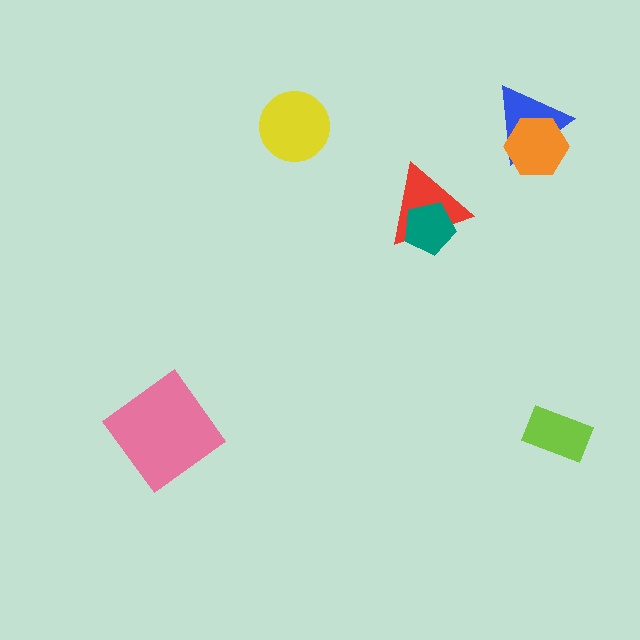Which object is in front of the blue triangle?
The orange hexagon is in front of the blue triangle.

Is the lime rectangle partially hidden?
No, no other shape covers it.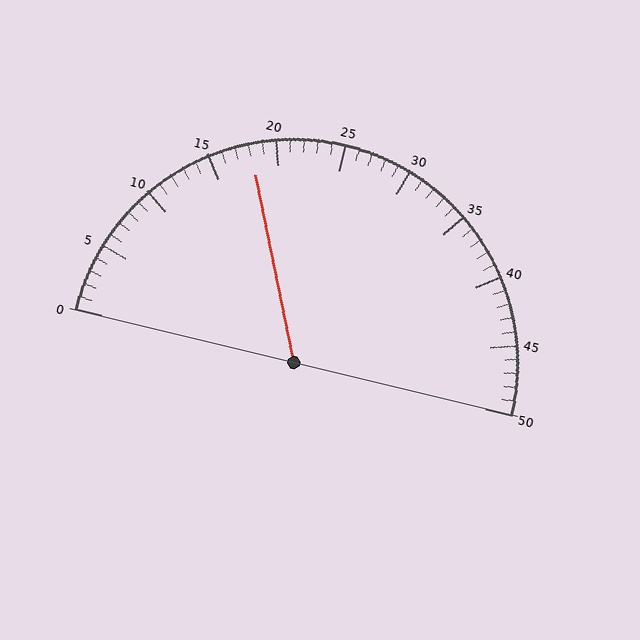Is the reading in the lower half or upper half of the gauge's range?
The reading is in the lower half of the range (0 to 50).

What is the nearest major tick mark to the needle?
The nearest major tick mark is 20.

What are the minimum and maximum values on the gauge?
The gauge ranges from 0 to 50.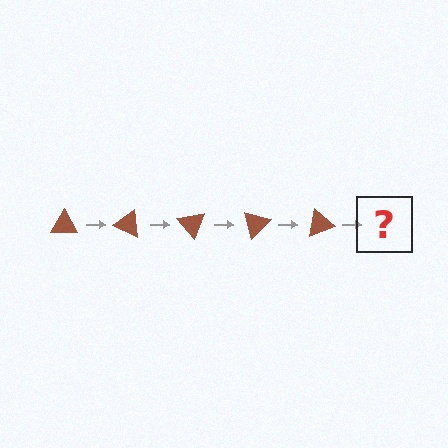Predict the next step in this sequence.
The next step is a brown triangle rotated 125 degrees.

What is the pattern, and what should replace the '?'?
The pattern is that the triangle rotates 25 degrees each step. The '?' should be a brown triangle rotated 125 degrees.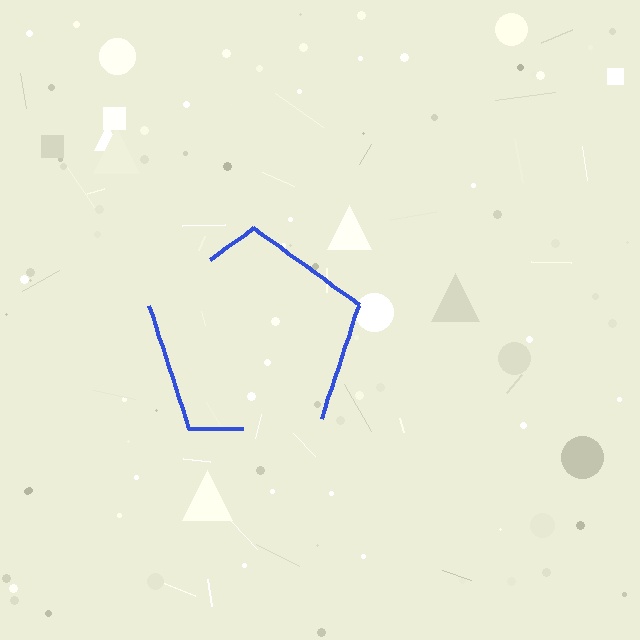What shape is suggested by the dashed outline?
The dashed outline suggests a pentagon.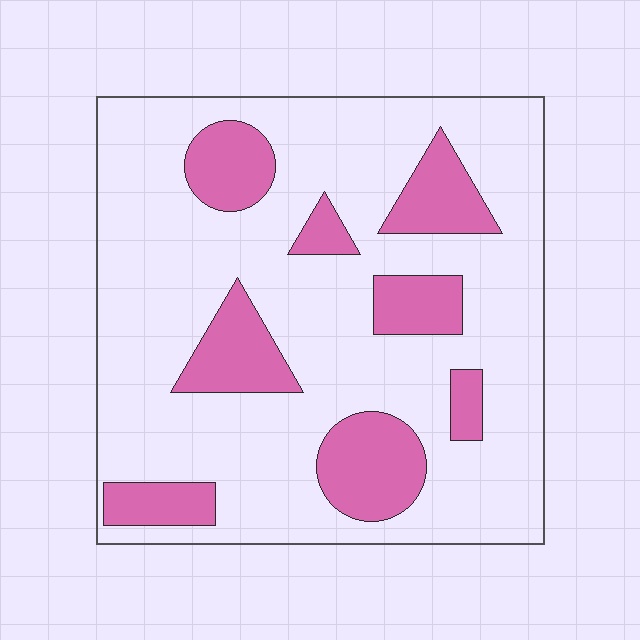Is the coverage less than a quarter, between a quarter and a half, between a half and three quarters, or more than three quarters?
Less than a quarter.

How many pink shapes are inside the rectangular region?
8.